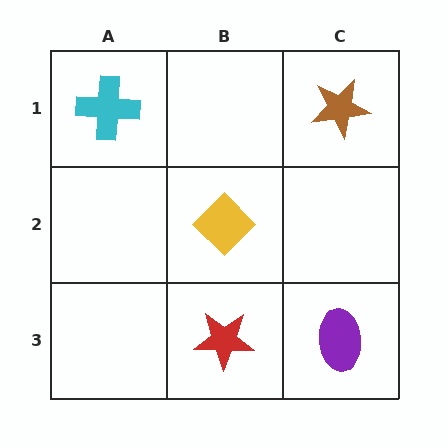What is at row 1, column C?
A brown star.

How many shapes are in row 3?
2 shapes.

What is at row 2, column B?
A yellow diamond.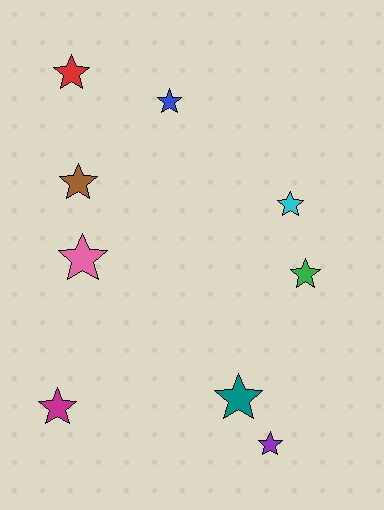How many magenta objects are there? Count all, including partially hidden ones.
There is 1 magenta object.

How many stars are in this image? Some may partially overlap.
There are 9 stars.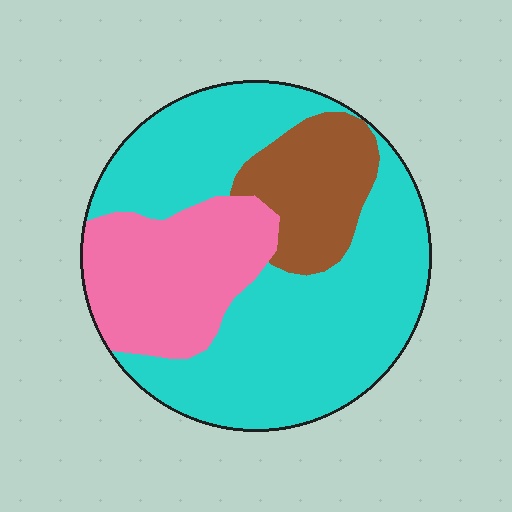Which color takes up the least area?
Brown, at roughly 15%.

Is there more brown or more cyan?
Cyan.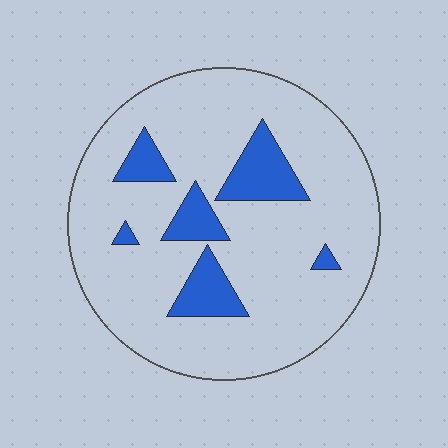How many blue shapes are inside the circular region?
6.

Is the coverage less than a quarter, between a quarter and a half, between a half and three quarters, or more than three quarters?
Less than a quarter.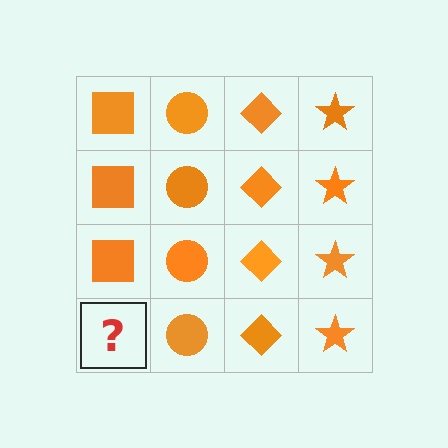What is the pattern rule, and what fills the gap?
The rule is that each column has a consistent shape. The gap should be filled with an orange square.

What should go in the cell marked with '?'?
The missing cell should contain an orange square.